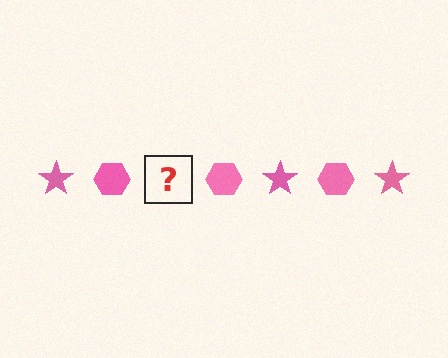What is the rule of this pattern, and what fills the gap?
The rule is that the pattern cycles through star, hexagon shapes in pink. The gap should be filled with a pink star.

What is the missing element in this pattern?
The missing element is a pink star.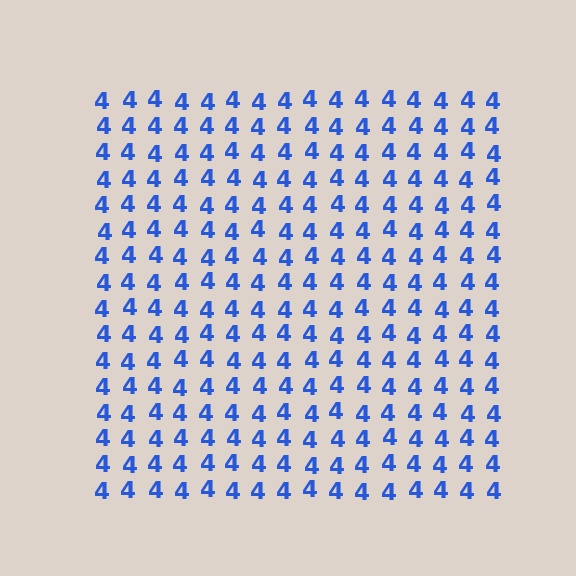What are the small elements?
The small elements are digit 4's.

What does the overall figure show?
The overall figure shows a square.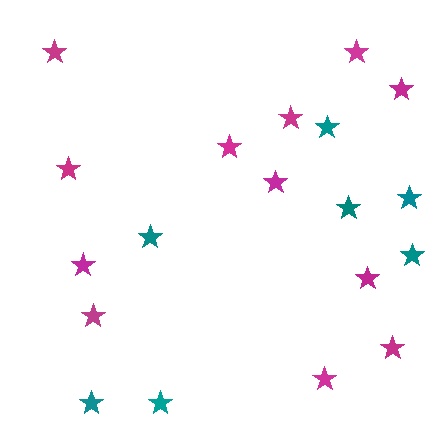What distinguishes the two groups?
There are 2 groups: one group of teal stars (7) and one group of magenta stars (12).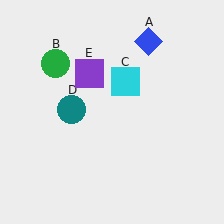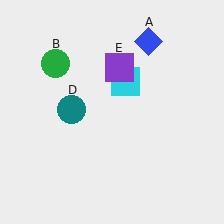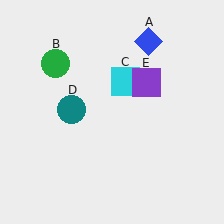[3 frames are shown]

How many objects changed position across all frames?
1 object changed position: purple square (object E).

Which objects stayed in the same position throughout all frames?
Blue diamond (object A) and green circle (object B) and cyan square (object C) and teal circle (object D) remained stationary.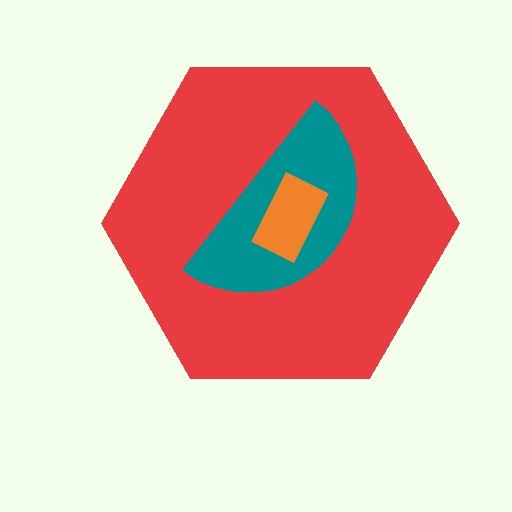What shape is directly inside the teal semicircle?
The orange rectangle.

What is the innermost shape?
The orange rectangle.